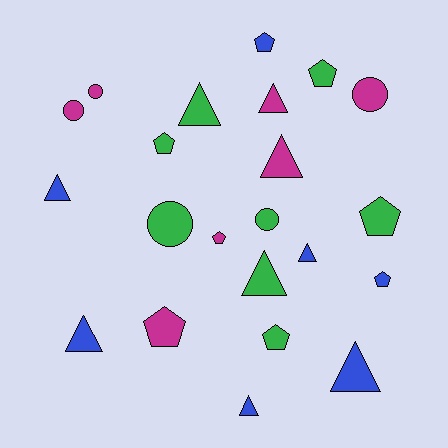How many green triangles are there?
There are 2 green triangles.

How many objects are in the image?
There are 22 objects.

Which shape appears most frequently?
Triangle, with 9 objects.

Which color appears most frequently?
Green, with 8 objects.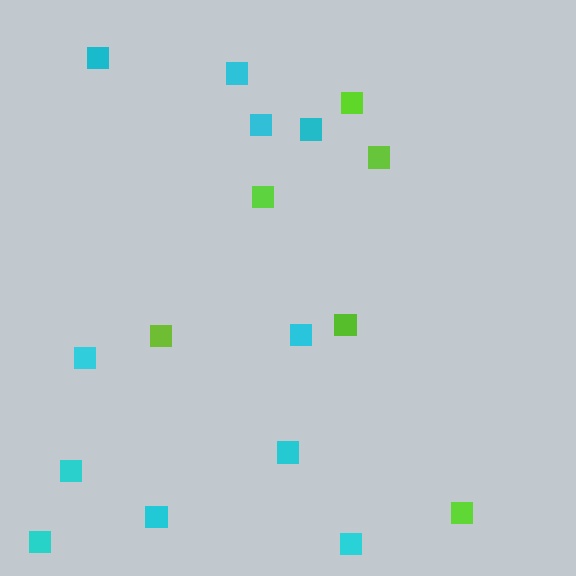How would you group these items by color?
There are 2 groups: one group of lime squares (6) and one group of cyan squares (11).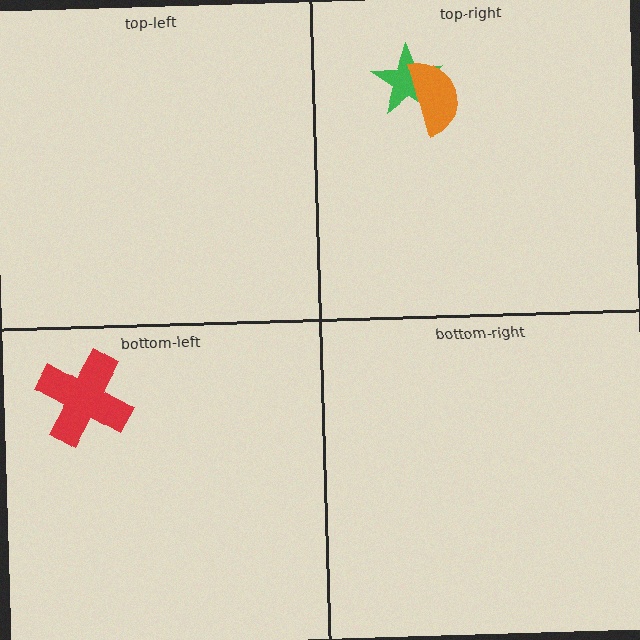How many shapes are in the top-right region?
2.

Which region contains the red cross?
The bottom-left region.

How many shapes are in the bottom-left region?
1.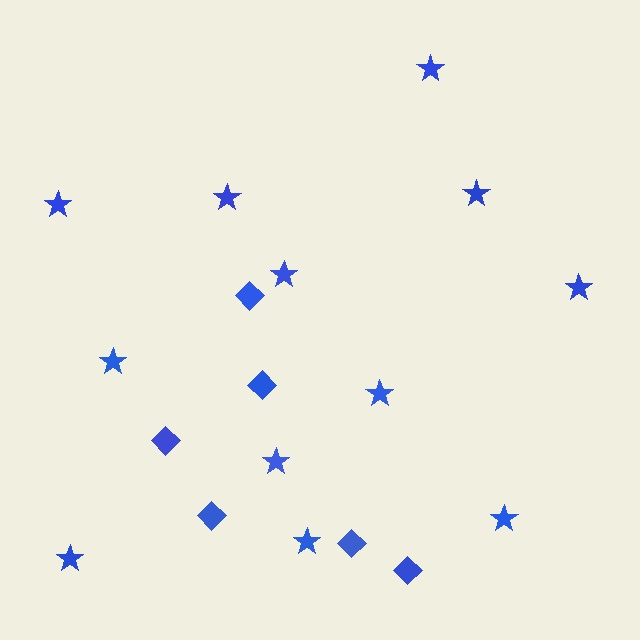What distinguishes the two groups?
There are 2 groups: one group of diamonds (6) and one group of stars (12).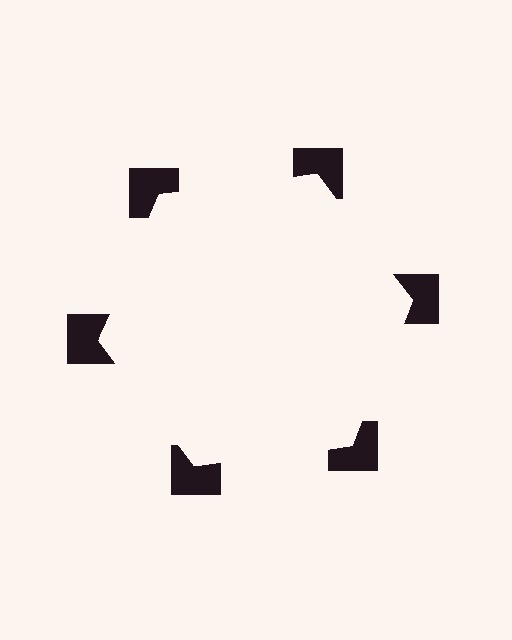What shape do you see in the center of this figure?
An illusory hexagon — its edges are inferred from the aligned wedge cuts in the notched squares, not physically drawn.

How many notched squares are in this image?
There are 6 — one at each vertex of the illusory hexagon.